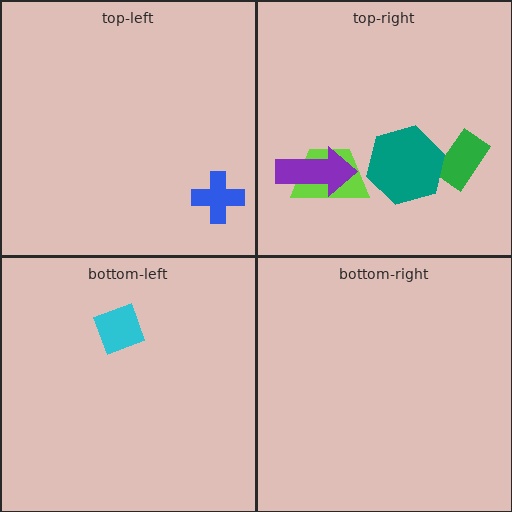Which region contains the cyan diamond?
The bottom-left region.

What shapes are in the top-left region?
The blue cross.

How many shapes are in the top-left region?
1.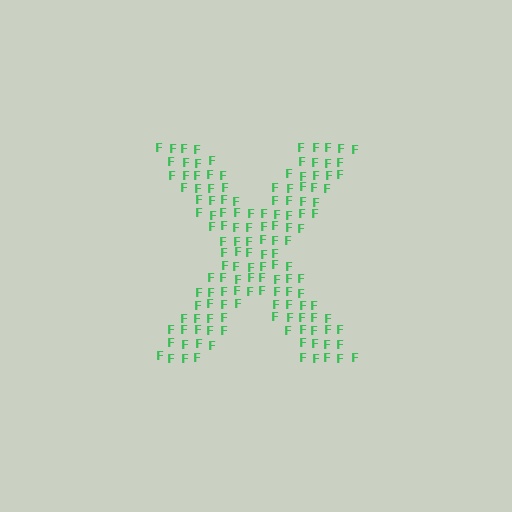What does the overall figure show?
The overall figure shows the letter X.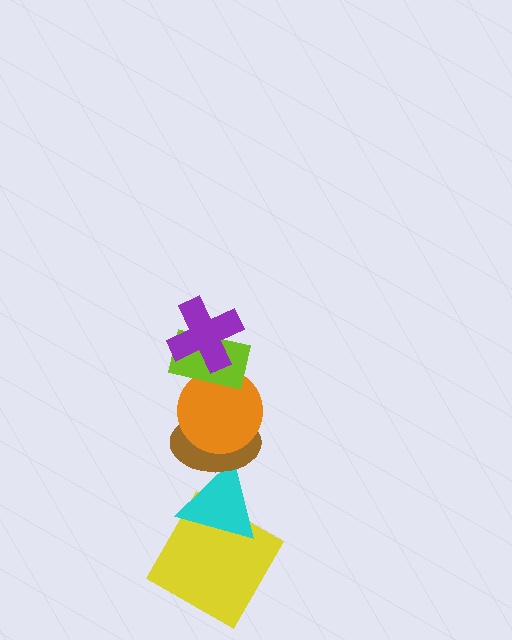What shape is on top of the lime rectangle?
The purple cross is on top of the lime rectangle.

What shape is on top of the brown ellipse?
The orange circle is on top of the brown ellipse.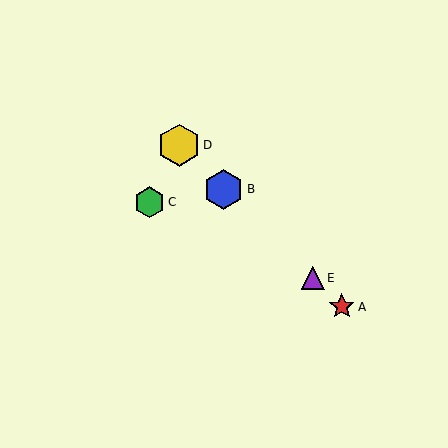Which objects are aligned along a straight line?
Objects A, B, D, E are aligned along a straight line.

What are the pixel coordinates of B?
Object B is at (224, 189).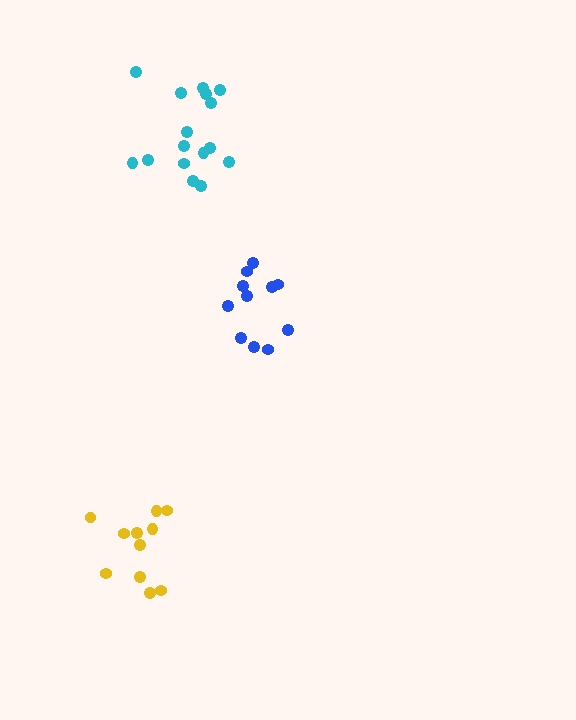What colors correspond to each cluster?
The clusters are colored: blue, yellow, cyan.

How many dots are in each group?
Group 1: 11 dots, Group 2: 11 dots, Group 3: 16 dots (38 total).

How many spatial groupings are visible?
There are 3 spatial groupings.